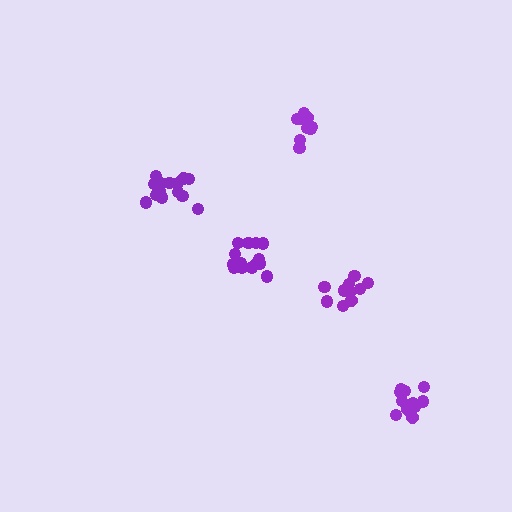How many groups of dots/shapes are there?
There are 5 groups.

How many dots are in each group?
Group 1: 14 dots, Group 2: 15 dots, Group 3: 12 dots, Group 4: 11 dots, Group 5: 10 dots (62 total).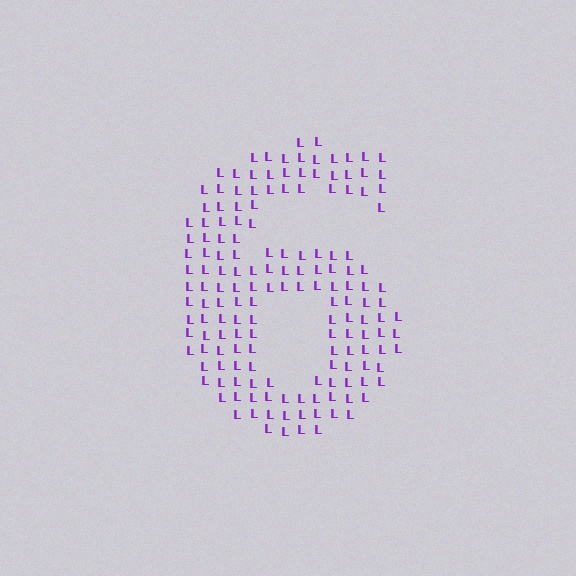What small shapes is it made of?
It is made of small letter L's.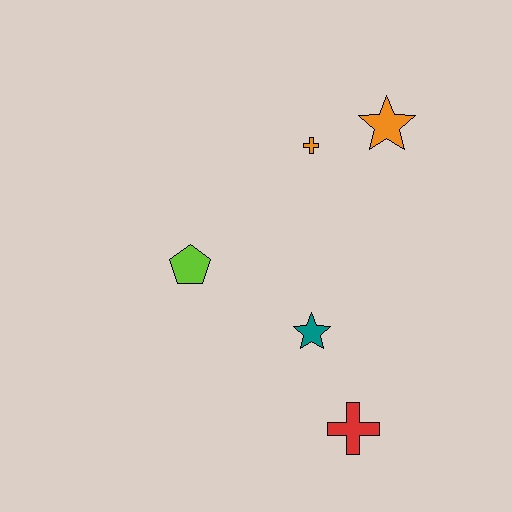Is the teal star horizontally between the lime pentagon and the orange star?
Yes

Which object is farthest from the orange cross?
The red cross is farthest from the orange cross.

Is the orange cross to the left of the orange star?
Yes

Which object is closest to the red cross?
The teal star is closest to the red cross.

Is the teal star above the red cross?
Yes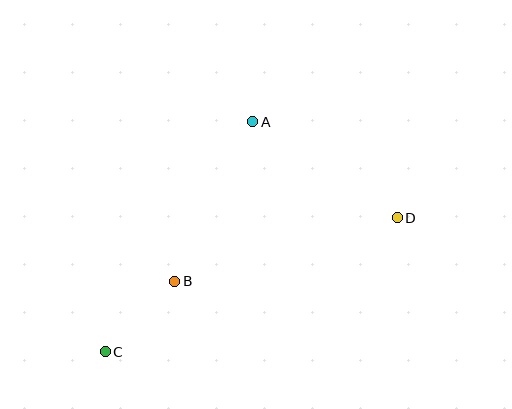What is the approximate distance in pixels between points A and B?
The distance between A and B is approximately 178 pixels.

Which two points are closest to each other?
Points B and C are closest to each other.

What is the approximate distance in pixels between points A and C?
The distance between A and C is approximately 273 pixels.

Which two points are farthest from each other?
Points C and D are farthest from each other.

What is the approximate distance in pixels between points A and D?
The distance between A and D is approximately 173 pixels.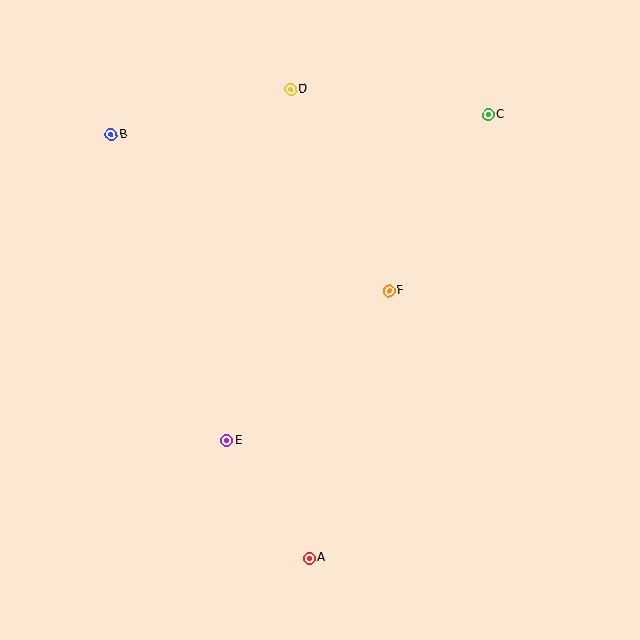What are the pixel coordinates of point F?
Point F is at (389, 291).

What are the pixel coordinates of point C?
Point C is at (488, 114).